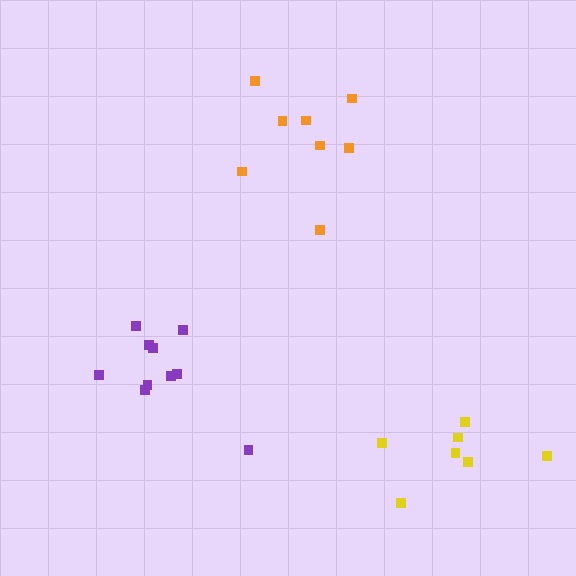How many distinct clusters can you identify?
There are 3 distinct clusters.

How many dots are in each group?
Group 1: 10 dots, Group 2: 7 dots, Group 3: 8 dots (25 total).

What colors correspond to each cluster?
The clusters are colored: purple, yellow, orange.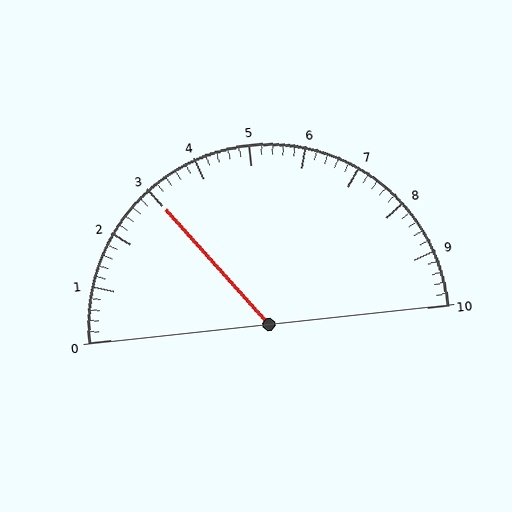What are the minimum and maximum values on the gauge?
The gauge ranges from 0 to 10.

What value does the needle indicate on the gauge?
The needle indicates approximately 3.0.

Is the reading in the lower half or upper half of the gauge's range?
The reading is in the lower half of the range (0 to 10).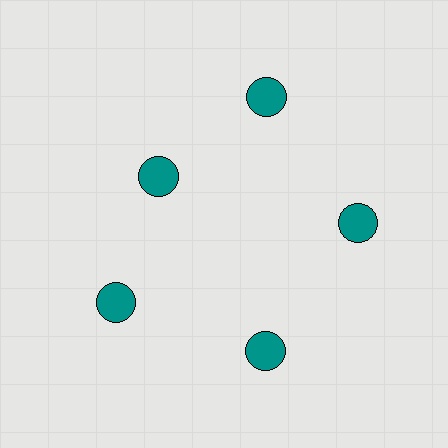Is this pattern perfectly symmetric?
No. The 5 teal circles are arranged in a ring, but one element near the 10 o'clock position is pulled inward toward the center, breaking the 5-fold rotational symmetry.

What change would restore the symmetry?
The symmetry would be restored by moving it outward, back onto the ring so that all 5 circles sit at equal angles and equal distance from the center.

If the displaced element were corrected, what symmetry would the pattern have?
It would have 5-fold rotational symmetry — the pattern would map onto itself every 72 degrees.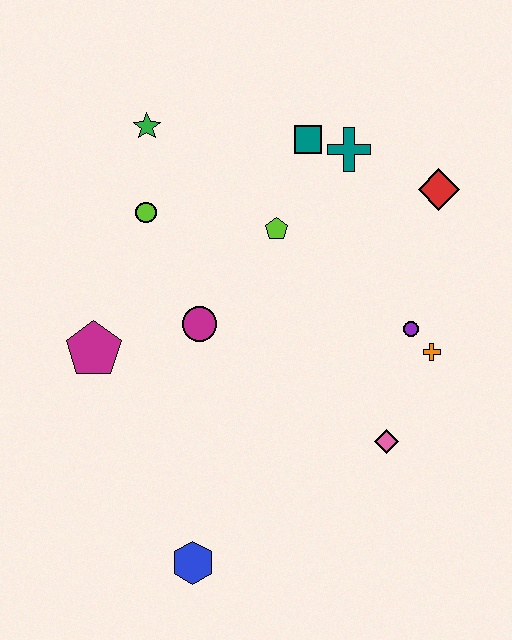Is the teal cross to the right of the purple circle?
No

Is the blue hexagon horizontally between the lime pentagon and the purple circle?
No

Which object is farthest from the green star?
The blue hexagon is farthest from the green star.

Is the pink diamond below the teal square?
Yes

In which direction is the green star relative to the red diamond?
The green star is to the left of the red diamond.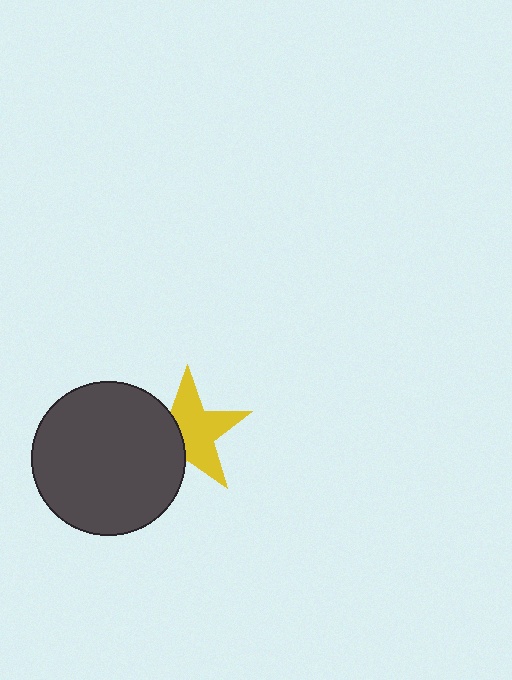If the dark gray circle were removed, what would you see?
You would see the complete yellow star.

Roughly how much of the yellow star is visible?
About half of it is visible (roughly 63%).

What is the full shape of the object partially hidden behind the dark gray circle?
The partially hidden object is a yellow star.